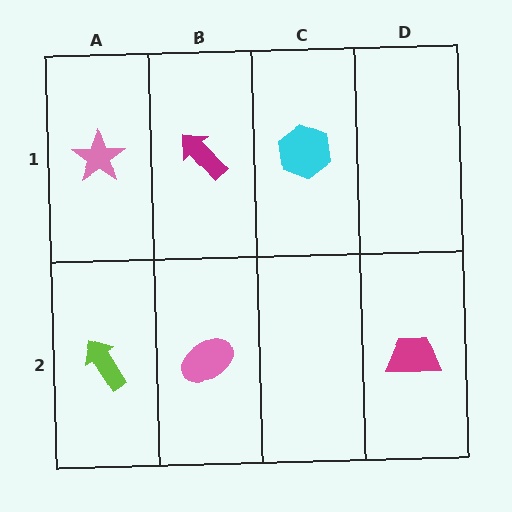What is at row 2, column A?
A lime arrow.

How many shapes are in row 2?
3 shapes.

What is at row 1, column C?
A cyan hexagon.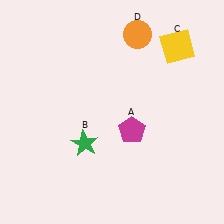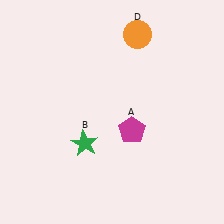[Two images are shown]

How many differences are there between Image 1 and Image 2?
There is 1 difference between the two images.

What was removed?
The yellow square (C) was removed in Image 2.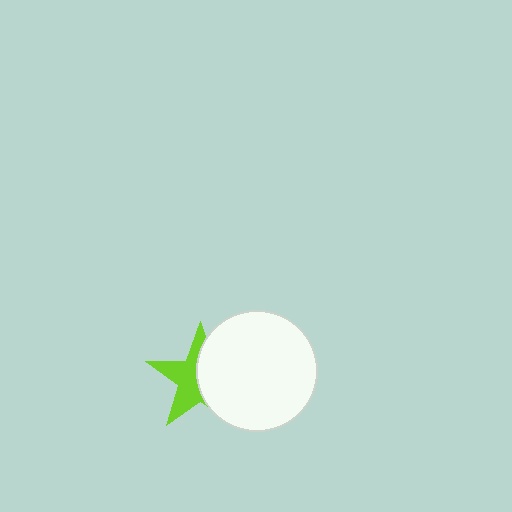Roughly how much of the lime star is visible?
About half of it is visible (roughly 50%).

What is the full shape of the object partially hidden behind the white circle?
The partially hidden object is a lime star.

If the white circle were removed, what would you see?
You would see the complete lime star.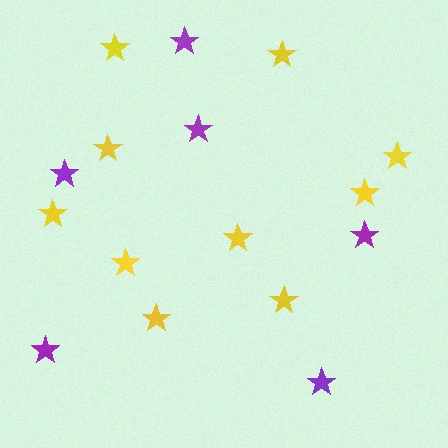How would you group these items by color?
There are 2 groups: one group of yellow stars (10) and one group of purple stars (6).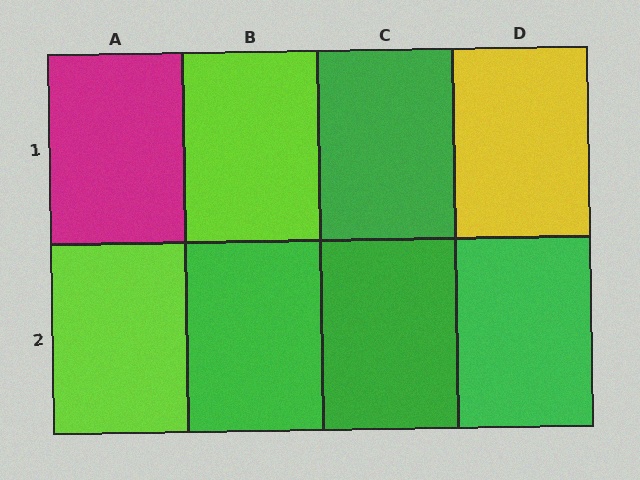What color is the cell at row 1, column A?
Magenta.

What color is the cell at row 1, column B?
Lime.